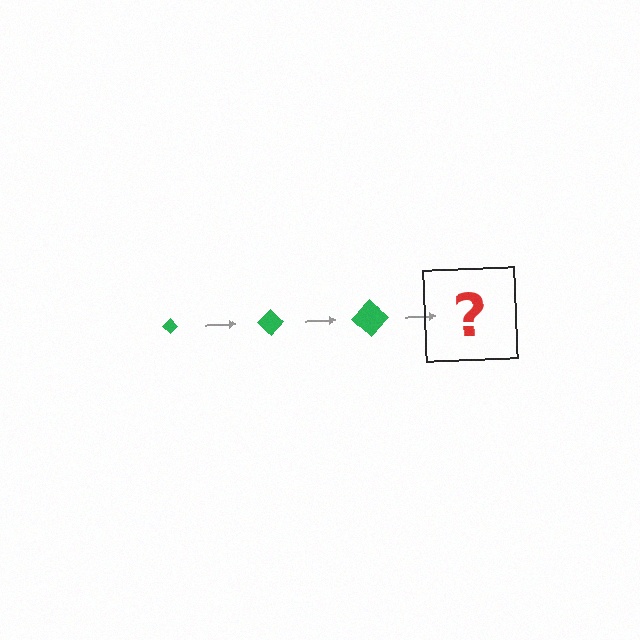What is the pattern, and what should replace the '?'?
The pattern is that the diamond gets progressively larger each step. The '?' should be a green diamond, larger than the previous one.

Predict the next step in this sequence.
The next step is a green diamond, larger than the previous one.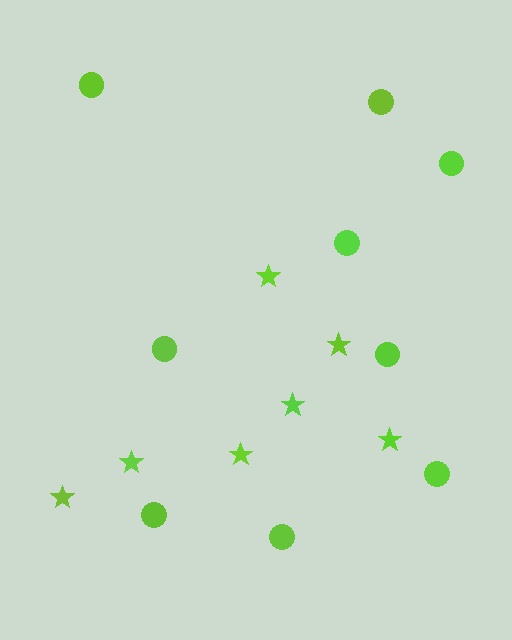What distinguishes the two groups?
There are 2 groups: one group of circles (9) and one group of stars (7).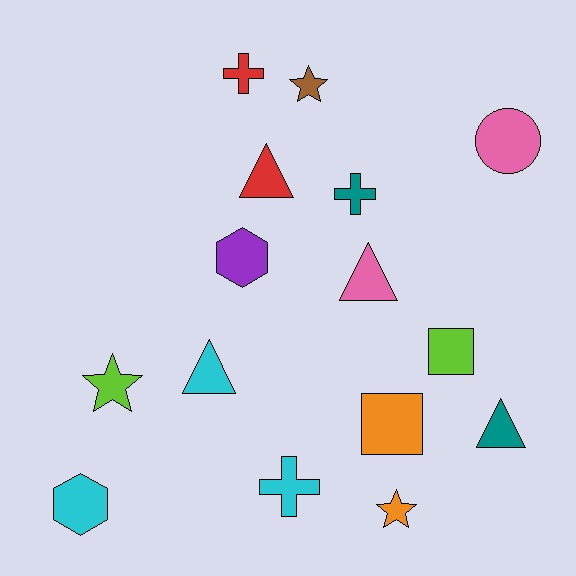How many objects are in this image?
There are 15 objects.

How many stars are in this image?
There are 3 stars.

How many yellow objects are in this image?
There are no yellow objects.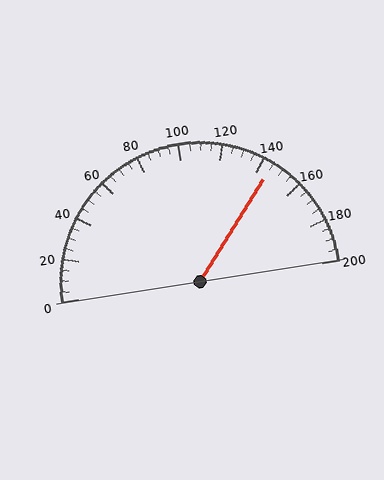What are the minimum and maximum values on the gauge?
The gauge ranges from 0 to 200.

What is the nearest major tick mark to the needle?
The nearest major tick mark is 140.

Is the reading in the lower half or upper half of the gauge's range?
The reading is in the upper half of the range (0 to 200).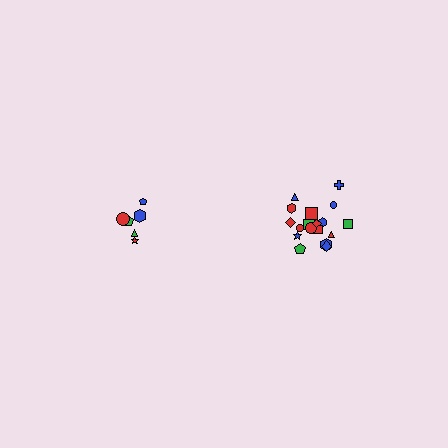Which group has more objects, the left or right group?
The right group.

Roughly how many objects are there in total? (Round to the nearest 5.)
Roughly 25 objects in total.